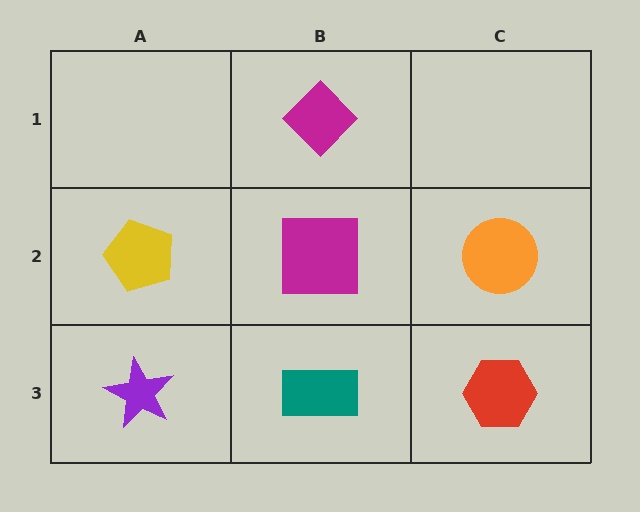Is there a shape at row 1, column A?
No, that cell is empty.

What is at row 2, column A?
A yellow pentagon.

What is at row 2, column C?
An orange circle.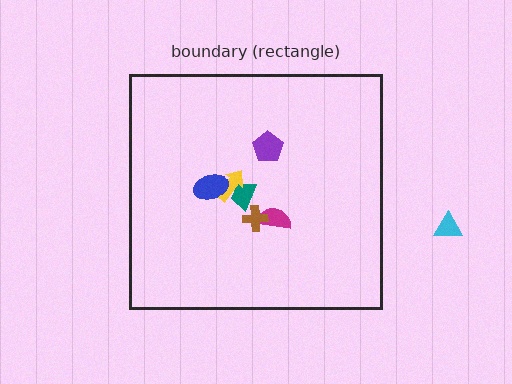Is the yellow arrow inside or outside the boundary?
Inside.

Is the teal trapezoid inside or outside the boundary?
Inside.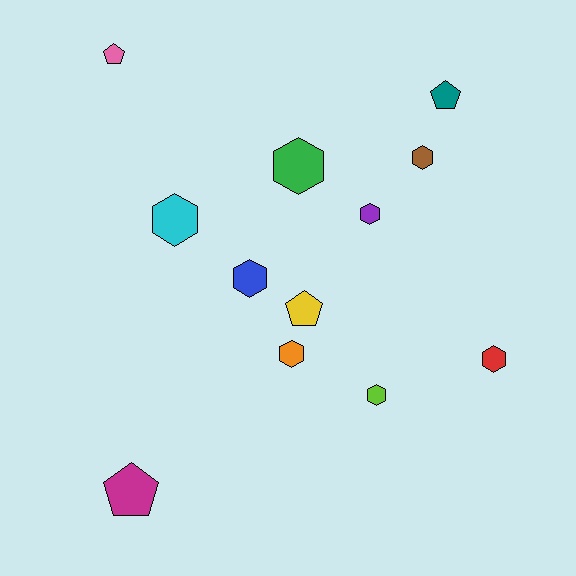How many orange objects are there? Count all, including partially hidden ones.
There is 1 orange object.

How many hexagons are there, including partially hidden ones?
There are 8 hexagons.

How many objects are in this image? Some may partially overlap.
There are 12 objects.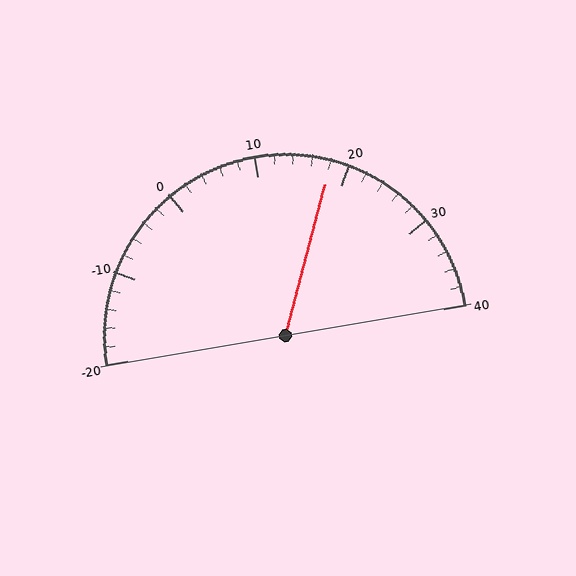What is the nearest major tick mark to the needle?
The nearest major tick mark is 20.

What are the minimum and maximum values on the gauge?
The gauge ranges from -20 to 40.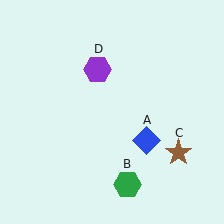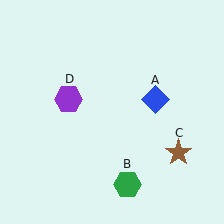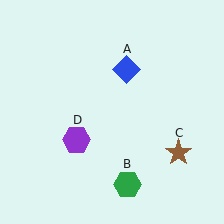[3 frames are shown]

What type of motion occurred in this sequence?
The blue diamond (object A), purple hexagon (object D) rotated counterclockwise around the center of the scene.